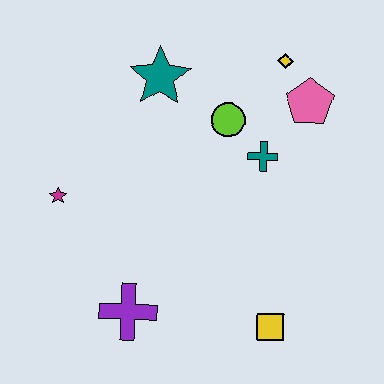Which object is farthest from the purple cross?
The yellow diamond is farthest from the purple cross.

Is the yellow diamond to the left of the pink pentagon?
Yes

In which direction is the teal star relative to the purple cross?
The teal star is above the purple cross.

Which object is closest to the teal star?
The lime circle is closest to the teal star.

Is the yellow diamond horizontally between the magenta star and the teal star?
No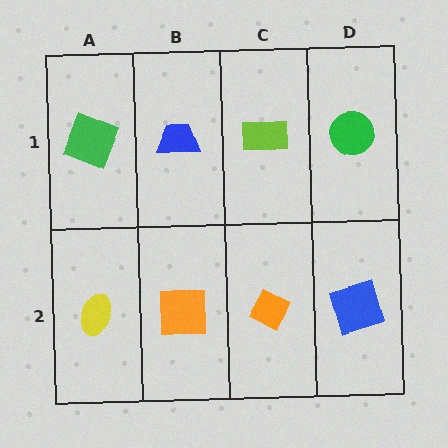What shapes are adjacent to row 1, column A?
A yellow ellipse (row 2, column A), a blue trapezoid (row 1, column B).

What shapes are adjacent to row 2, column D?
A green circle (row 1, column D), an orange diamond (row 2, column C).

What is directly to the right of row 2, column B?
An orange diamond.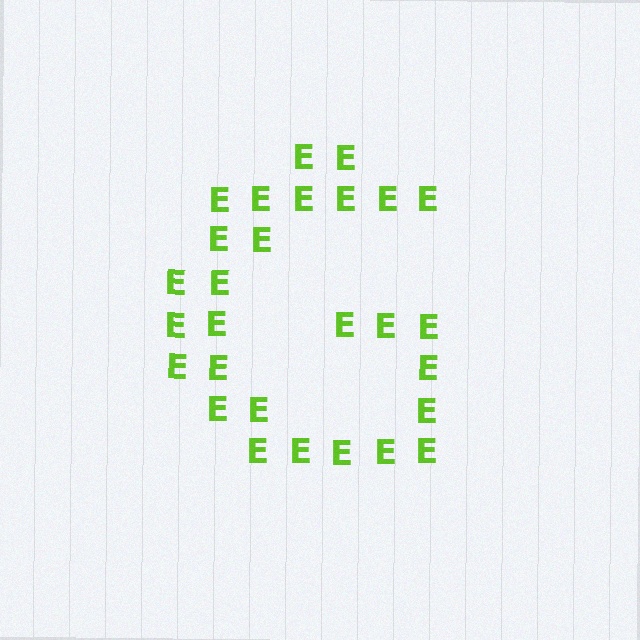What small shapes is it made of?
It is made of small letter E's.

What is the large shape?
The large shape is the letter G.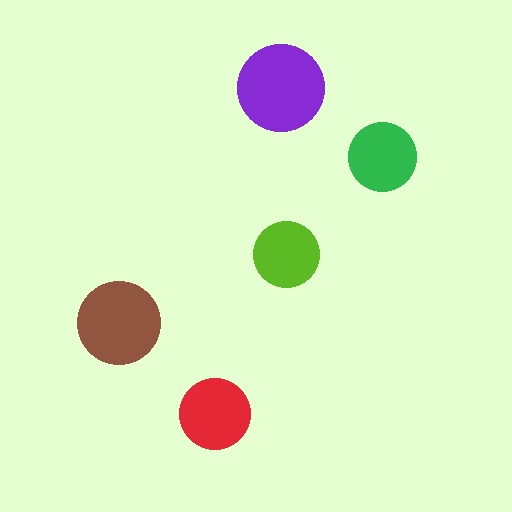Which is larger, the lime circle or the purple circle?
The purple one.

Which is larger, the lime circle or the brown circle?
The brown one.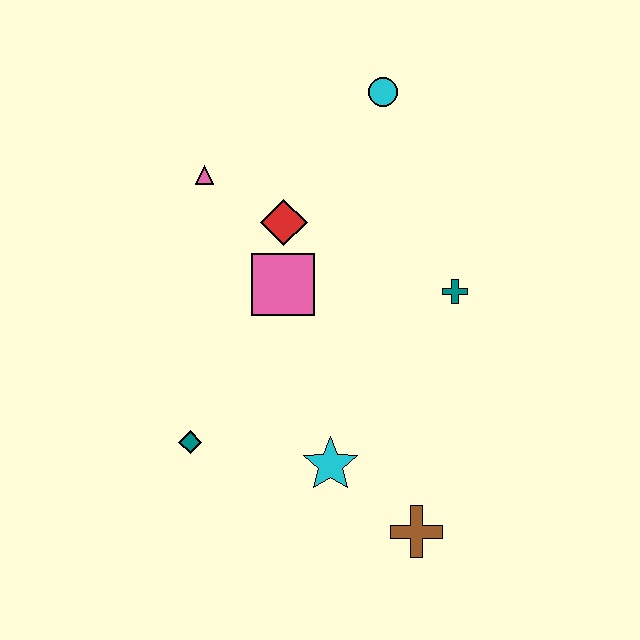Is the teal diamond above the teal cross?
No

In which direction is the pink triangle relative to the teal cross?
The pink triangle is to the left of the teal cross.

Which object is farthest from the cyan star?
The cyan circle is farthest from the cyan star.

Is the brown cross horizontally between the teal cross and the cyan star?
Yes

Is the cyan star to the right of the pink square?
Yes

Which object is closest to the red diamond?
The pink square is closest to the red diamond.